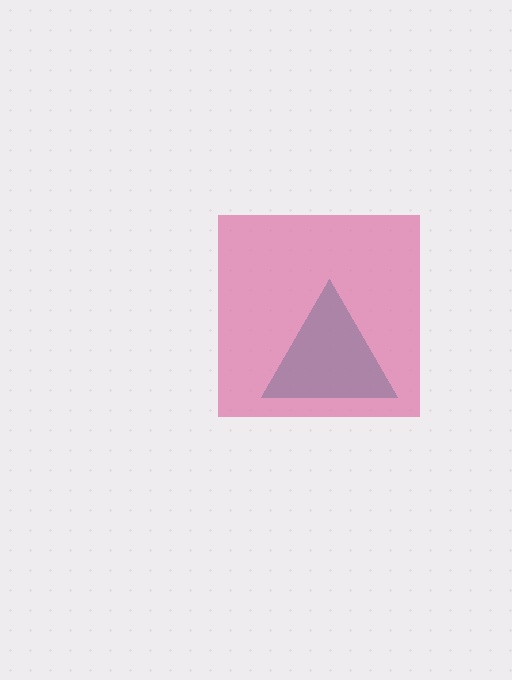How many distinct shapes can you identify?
There are 2 distinct shapes: a teal triangle, a pink square.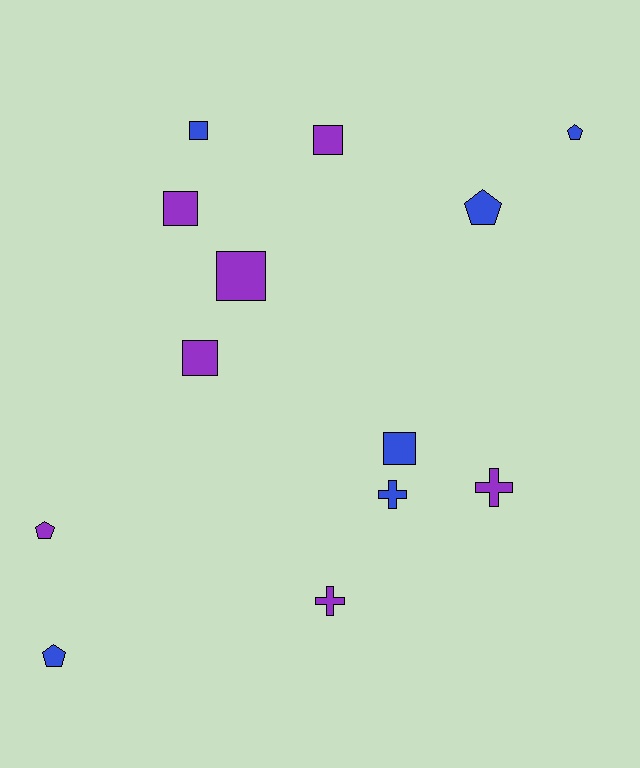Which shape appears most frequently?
Square, with 6 objects.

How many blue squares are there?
There are 2 blue squares.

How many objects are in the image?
There are 13 objects.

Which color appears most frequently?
Purple, with 7 objects.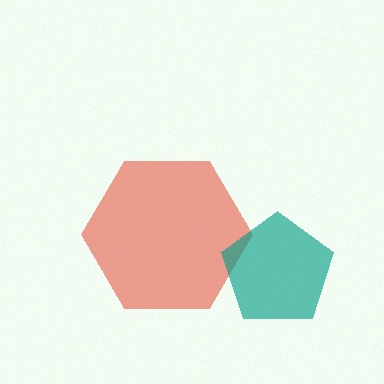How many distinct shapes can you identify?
There are 2 distinct shapes: a red hexagon, a teal pentagon.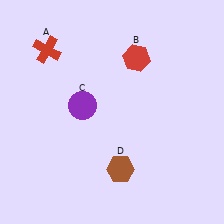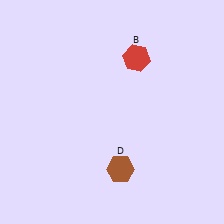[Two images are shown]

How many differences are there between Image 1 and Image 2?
There are 2 differences between the two images.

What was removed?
The red cross (A), the purple circle (C) were removed in Image 2.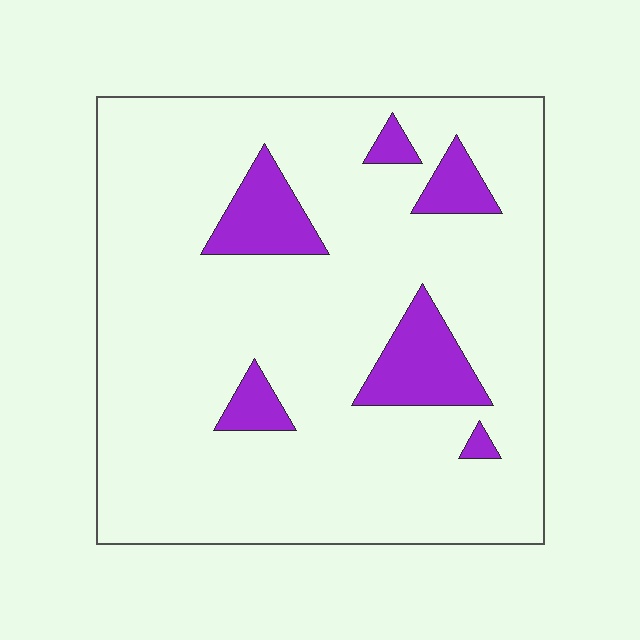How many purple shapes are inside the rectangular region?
6.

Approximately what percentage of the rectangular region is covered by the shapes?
Approximately 15%.